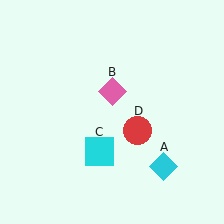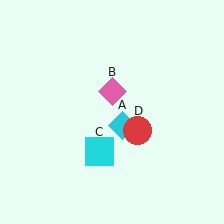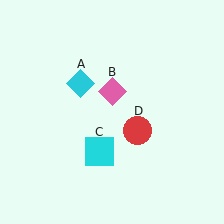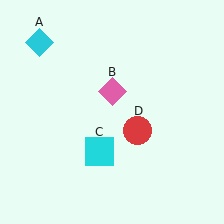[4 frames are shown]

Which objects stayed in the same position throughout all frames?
Pink diamond (object B) and cyan square (object C) and red circle (object D) remained stationary.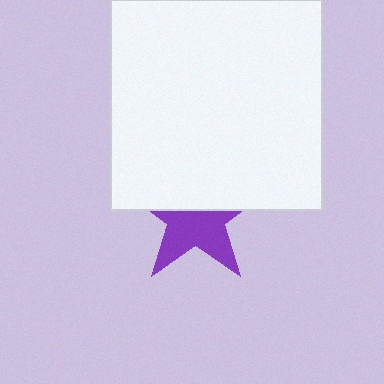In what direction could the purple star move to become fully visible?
The purple star could move down. That would shift it out from behind the white square entirely.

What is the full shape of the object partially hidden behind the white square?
The partially hidden object is a purple star.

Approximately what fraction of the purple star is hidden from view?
Roughly 49% of the purple star is hidden behind the white square.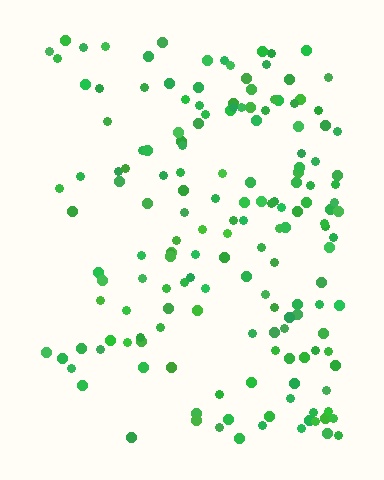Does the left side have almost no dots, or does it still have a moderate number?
Still a moderate number, just noticeably fewer than the right.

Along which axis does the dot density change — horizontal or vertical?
Horizontal.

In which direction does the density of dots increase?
From left to right, with the right side densest.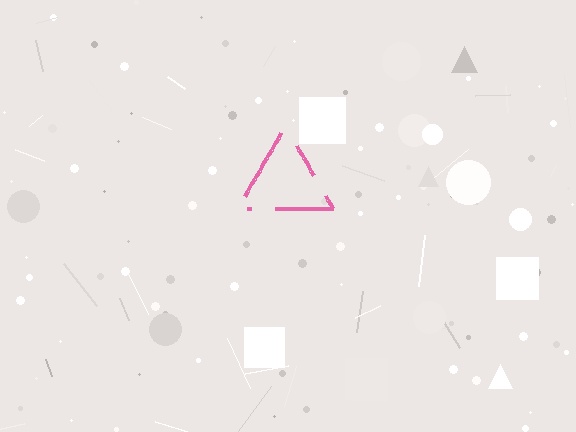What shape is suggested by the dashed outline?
The dashed outline suggests a triangle.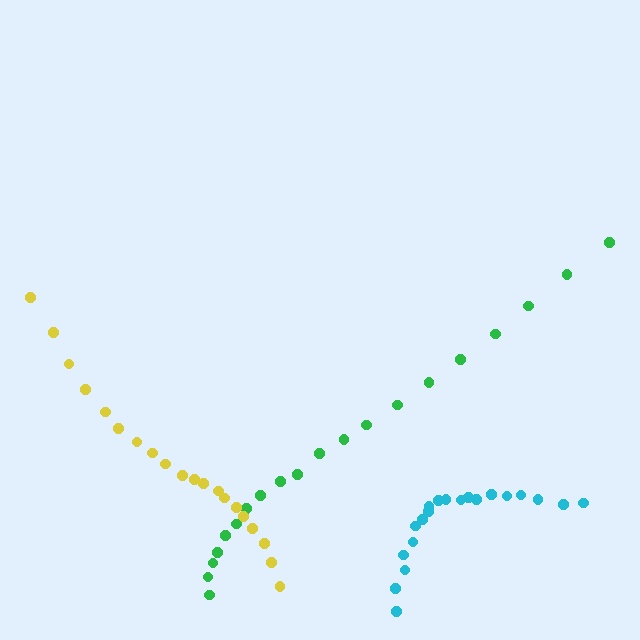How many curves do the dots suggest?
There are 3 distinct paths.